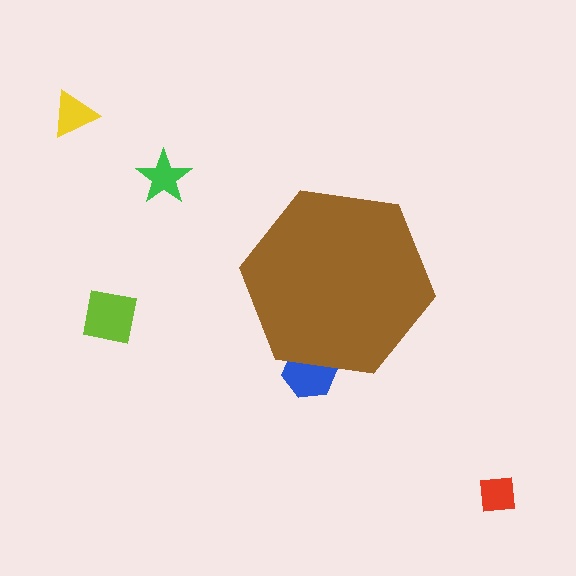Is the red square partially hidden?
No, the red square is fully visible.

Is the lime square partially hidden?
No, the lime square is fully visible.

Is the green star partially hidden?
No, the green star is fully visible.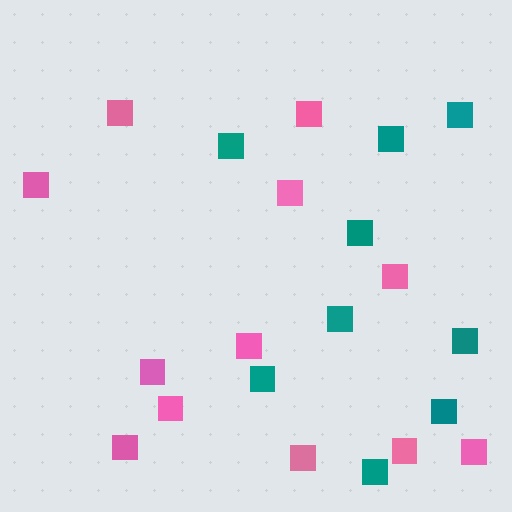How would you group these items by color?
There are 2 groups: one group of teal squares (9) and one group of pink squares (12).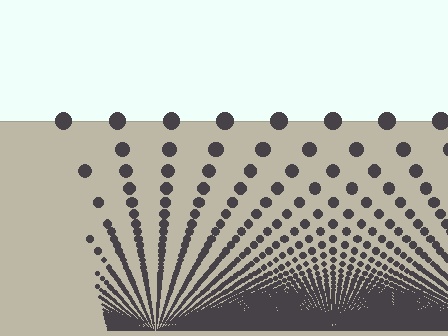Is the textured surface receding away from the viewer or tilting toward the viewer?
The surface appears to tilt toward the viewer. Texture elements get larger and sparser toward the top.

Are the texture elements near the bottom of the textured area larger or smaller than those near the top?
Smaller. The gradient is inverted — elements near the bottom are smaller and denser.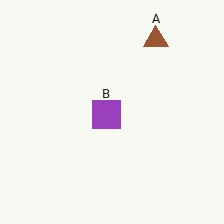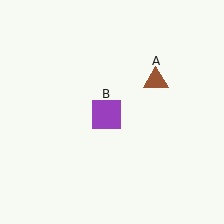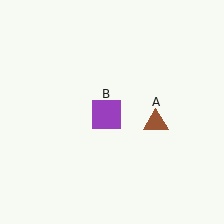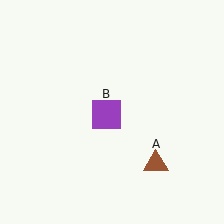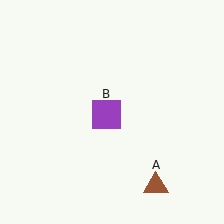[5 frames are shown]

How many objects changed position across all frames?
1 object changed position: brown triangle (object A).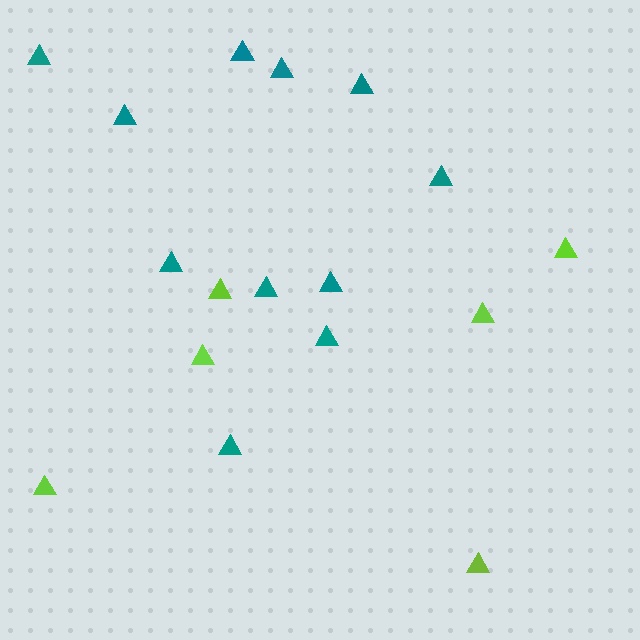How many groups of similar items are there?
There are 2 groups: one group of teal triangles (11) and one group of lime triangles (6).